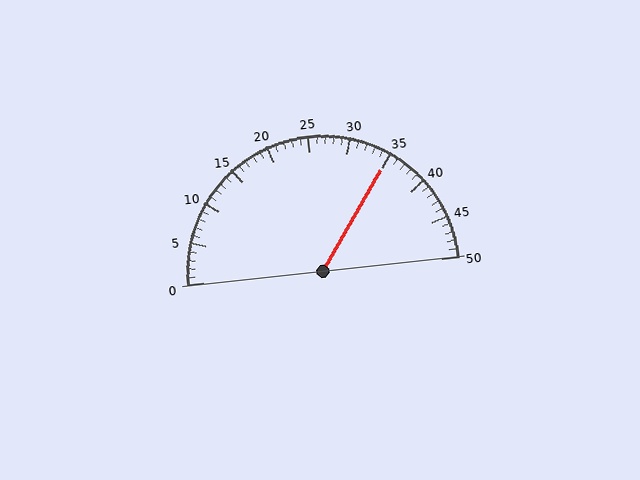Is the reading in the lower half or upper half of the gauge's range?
The reading is in the upper half of the range (0 to 50).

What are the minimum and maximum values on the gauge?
The gauge ranges from 0 to 50.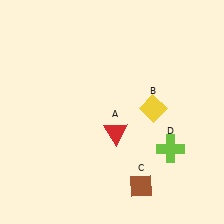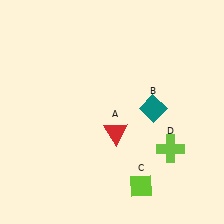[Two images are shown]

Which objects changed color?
B changed from yellow to teal. C changed from brown to lime.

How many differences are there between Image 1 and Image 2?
There are 2 differences between the two images.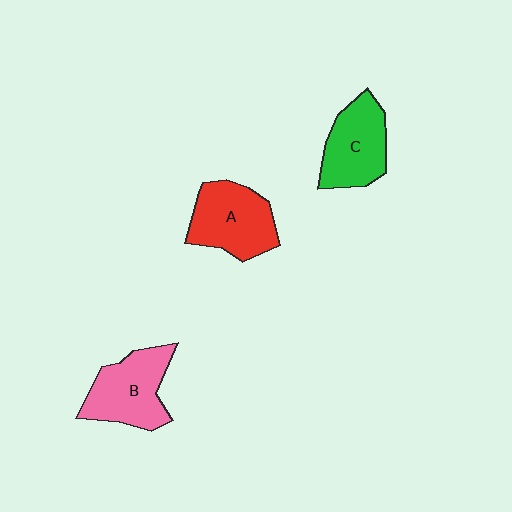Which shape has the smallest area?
Shape C (green).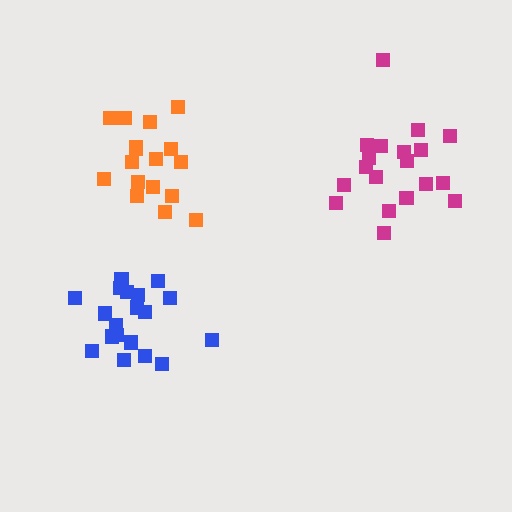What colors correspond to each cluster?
The clusters are colored: magenta, blue, orange.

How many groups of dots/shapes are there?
There are 3 groups.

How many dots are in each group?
Group 1: 19 dots, Group 2: 19 dots, Group 3: 17 dots (55 total).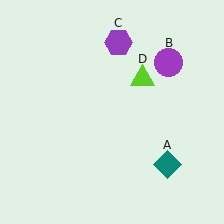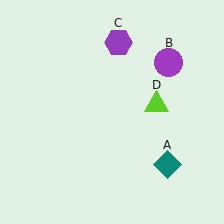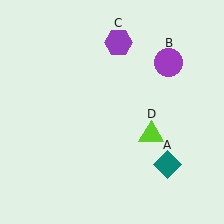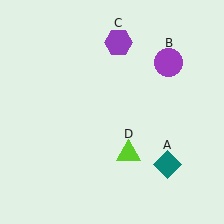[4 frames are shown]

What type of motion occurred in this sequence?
The lime triangle (object D) rotated clockwise around the center of the scene.